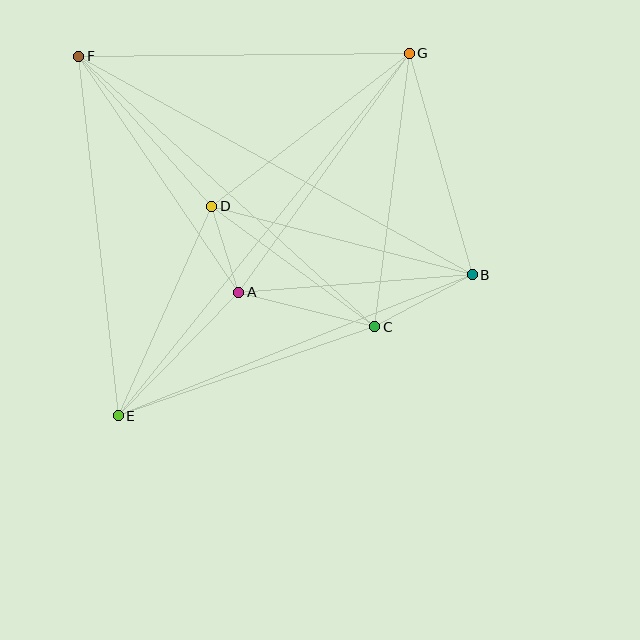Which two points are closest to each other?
Points A and D are closest to each other.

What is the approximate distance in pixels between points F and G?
The distance between F and G is approximately 331 pixels.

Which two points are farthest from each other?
Points E and G are farthest from each other.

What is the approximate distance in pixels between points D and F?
The distance between D and F is approximately 201 pixels.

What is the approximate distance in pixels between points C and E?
The distance between C and E is approximately 271 pixels.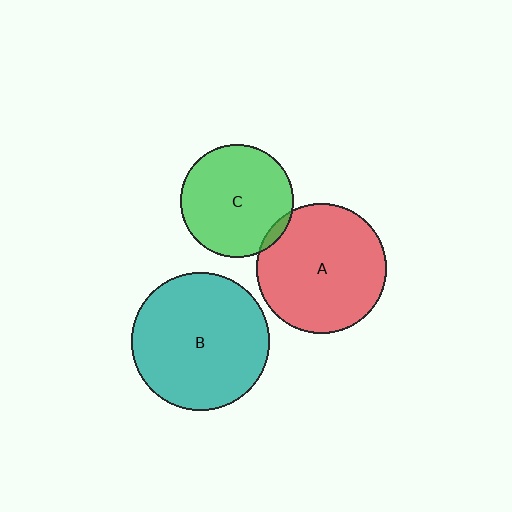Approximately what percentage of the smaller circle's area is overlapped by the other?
Approximately 5%.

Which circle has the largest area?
Circle B (teal).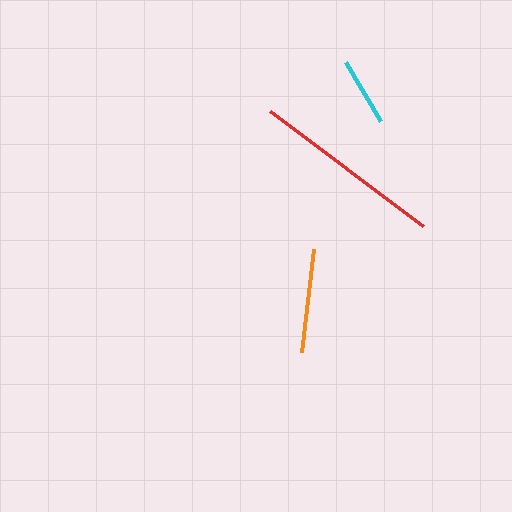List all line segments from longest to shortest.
From longest to shortest: red, orange, cyan.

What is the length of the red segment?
The red segment is approximately 192 pixels long.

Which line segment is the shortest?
The cyan line is the shortest at approximately 69 pixels.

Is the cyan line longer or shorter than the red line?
The red line is longer than the cyan line.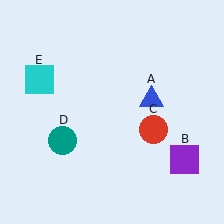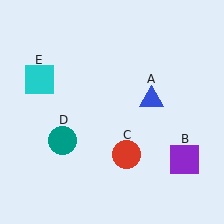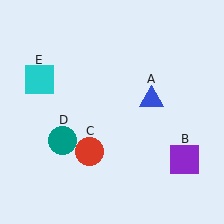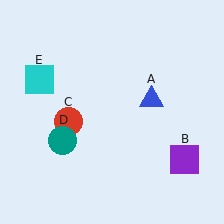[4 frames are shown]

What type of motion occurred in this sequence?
The red circle (object C) rotated clockwise around the center of the scene.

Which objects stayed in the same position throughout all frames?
Blue triangle (object A) and purple square (object B) and teal circle (object D) and cyan square (object E) remained stationary.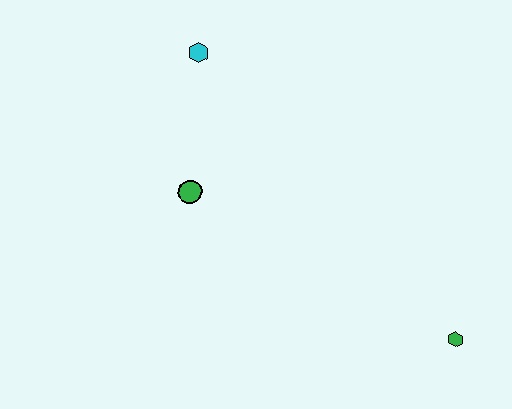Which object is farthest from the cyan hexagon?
The green hexagon is farthest from the cyan hexagon.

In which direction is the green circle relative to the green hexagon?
The green circle is to the left of the green hexagon.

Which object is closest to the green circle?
The cyan hexagon is closest to the green circle.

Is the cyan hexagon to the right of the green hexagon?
No